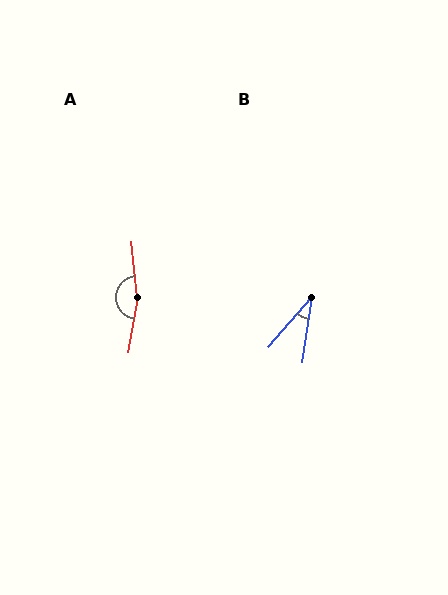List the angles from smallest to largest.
B (33°), A (164°).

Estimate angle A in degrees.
Approximately 164 degrees.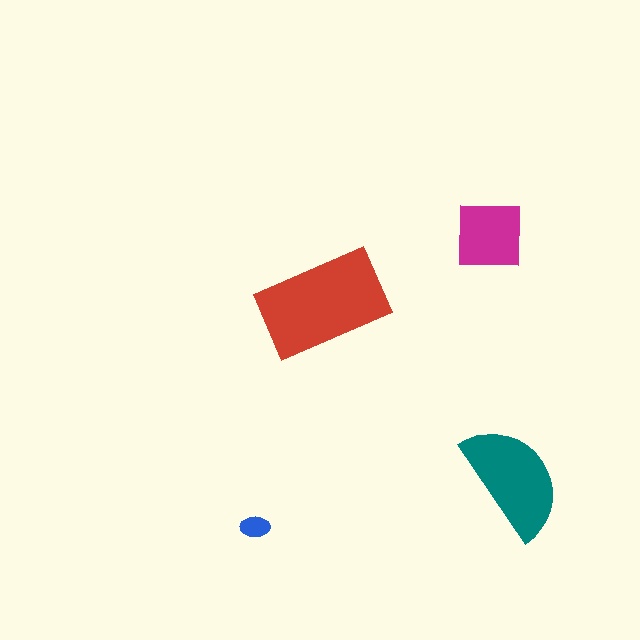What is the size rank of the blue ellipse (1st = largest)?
4th.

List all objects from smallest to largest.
The blue ellipse, the magenta square, the teal semicircle, the red rectangle.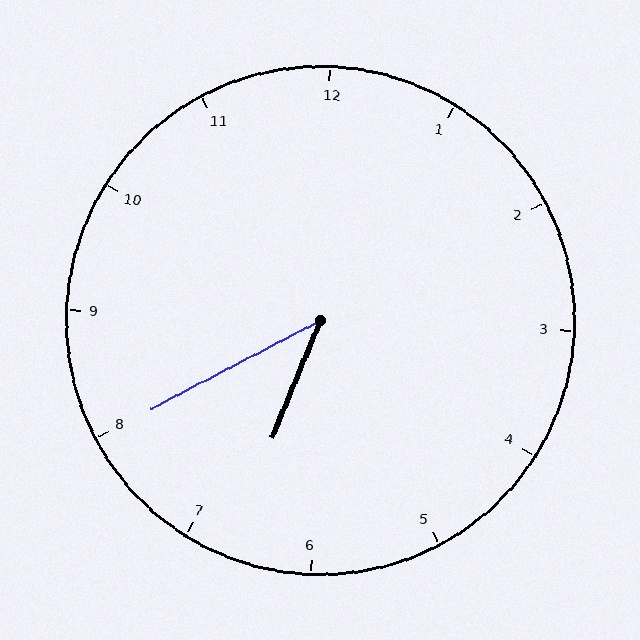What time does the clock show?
6:40.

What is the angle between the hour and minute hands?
Approximately 40 degrees.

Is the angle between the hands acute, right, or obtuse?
It is acute.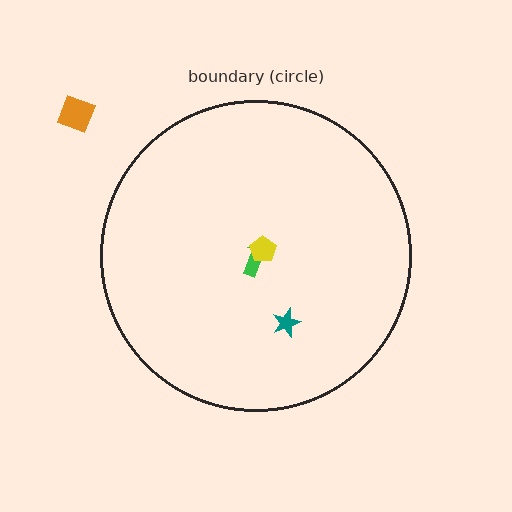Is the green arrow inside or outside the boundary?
Inside.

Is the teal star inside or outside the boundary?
Inside.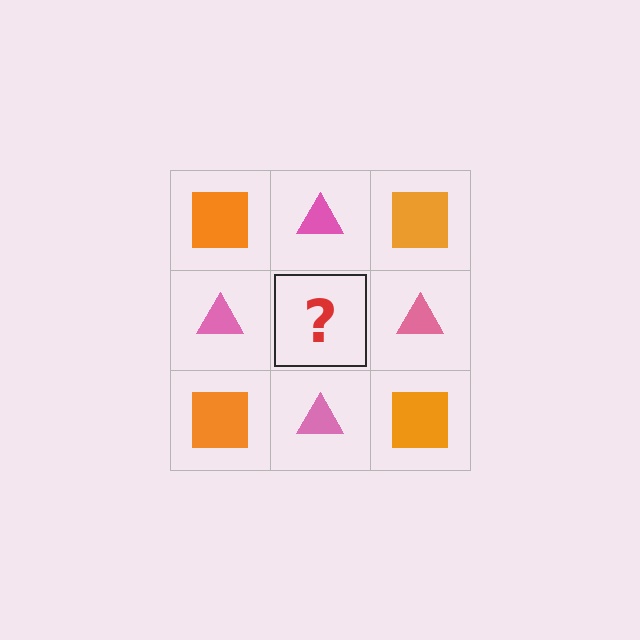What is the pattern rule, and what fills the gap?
The rule is that it alternates orange square and pink triangle in a checkerboard pattern. The gap should be filled with an orange square.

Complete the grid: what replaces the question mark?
The question mark should be replaced with an orange square.